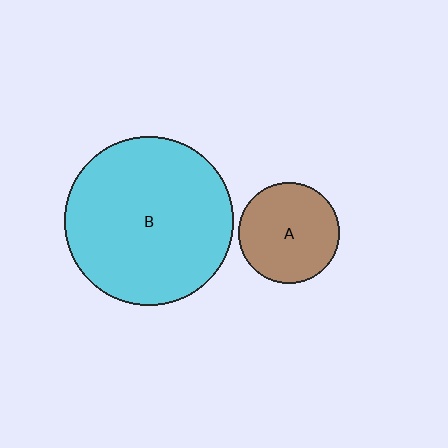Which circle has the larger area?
Circle B (cyan).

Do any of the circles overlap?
No, none of the circles overlap.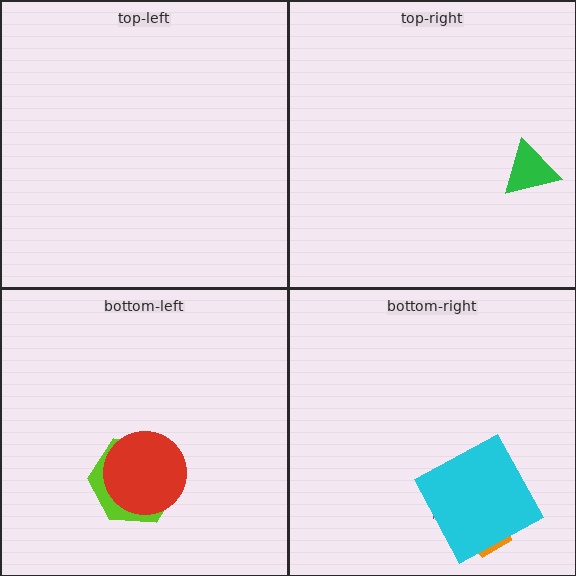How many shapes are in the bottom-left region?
2.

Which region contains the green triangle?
The top-right region.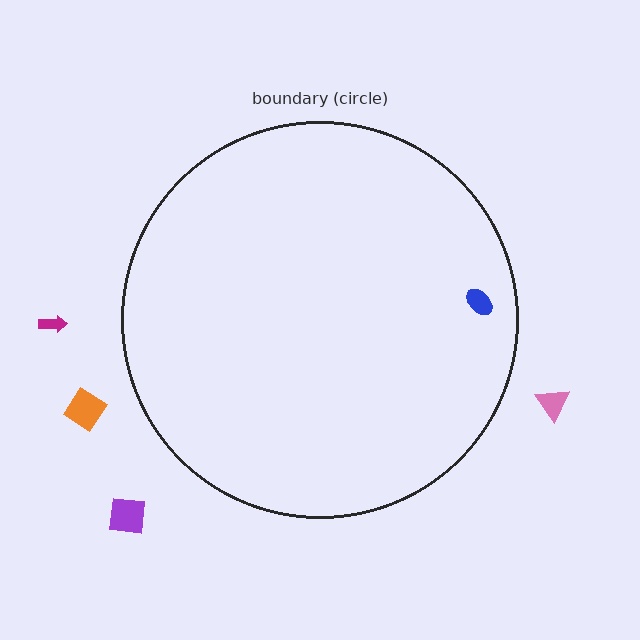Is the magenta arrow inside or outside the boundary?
Outside.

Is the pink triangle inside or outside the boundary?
Outside.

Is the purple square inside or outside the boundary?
Outside.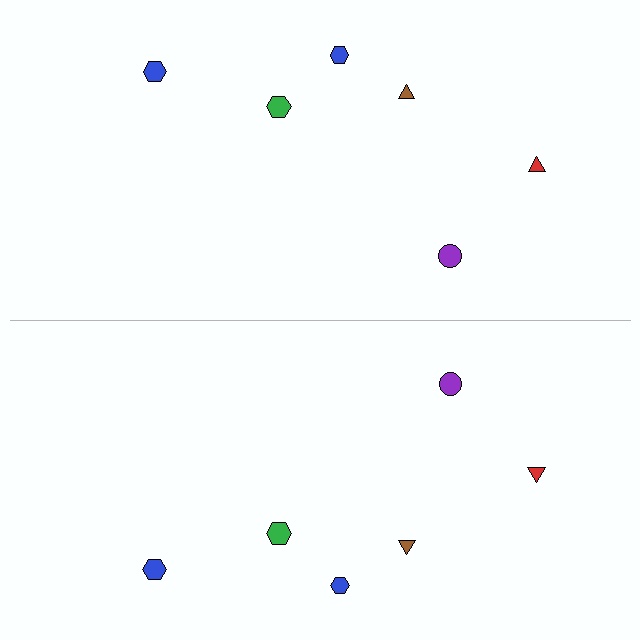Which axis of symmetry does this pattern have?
The pattern has a horizontal axis of symmetry running through the center of the image.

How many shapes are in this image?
There are 12 shapes in this image.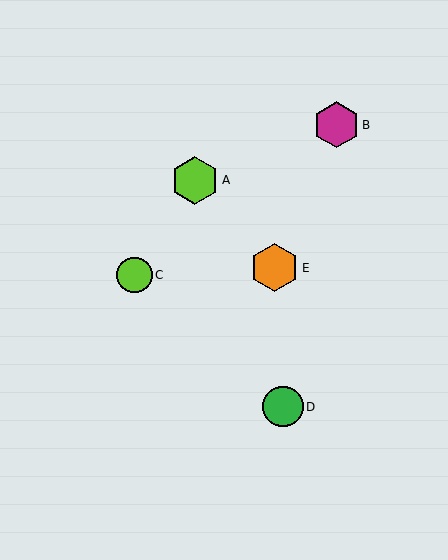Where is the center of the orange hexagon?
The center of the orange hexagon is at (275, 268).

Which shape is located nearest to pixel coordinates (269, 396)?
The green circle (labeled D) at (283, 407) is nearest to that location.